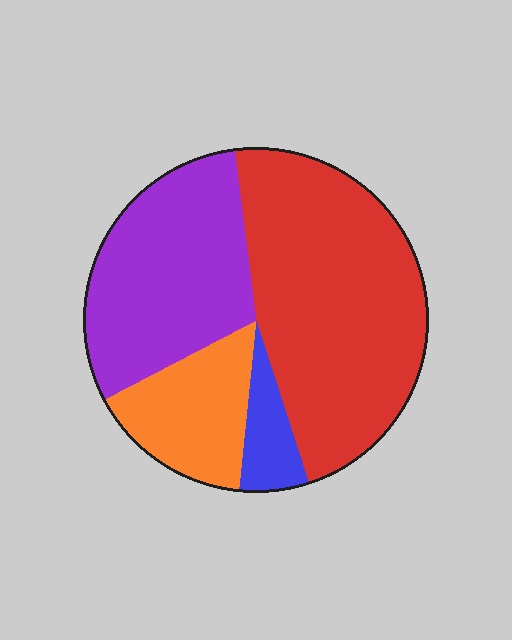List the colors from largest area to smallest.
From largest to smallest: red, purple, orange, blue.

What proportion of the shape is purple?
Purple takes up about one third (1/3) of the shape.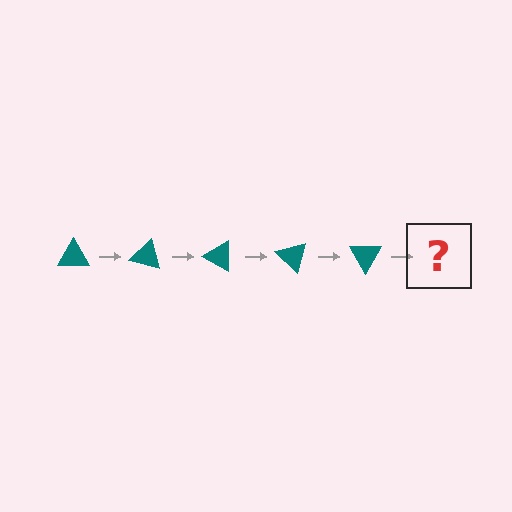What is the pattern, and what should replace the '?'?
The pattern is that the triangle rotates 15 degrees each step. The '?' should be a teal triangle rotated 75 degrees.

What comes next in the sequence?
The next element should be a teal triangle rotated 75 degrees.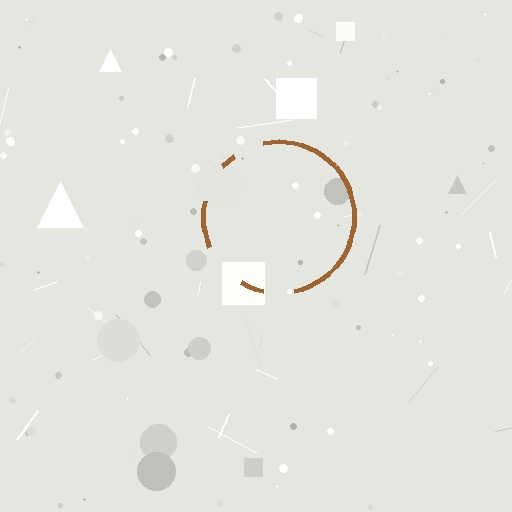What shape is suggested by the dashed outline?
The dashed outline suggests a circle.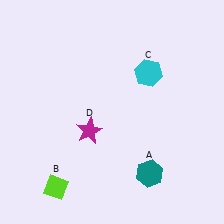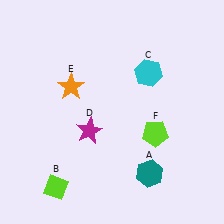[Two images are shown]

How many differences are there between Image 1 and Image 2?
There are 2 differences between the two images.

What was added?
An orange star (E), a lime pentagon (F) were added in Image 2.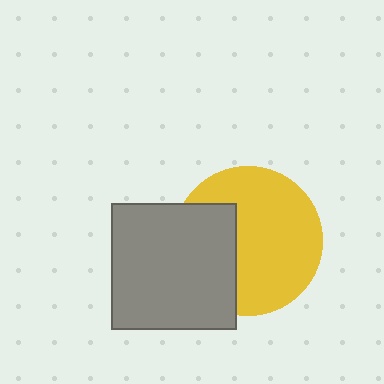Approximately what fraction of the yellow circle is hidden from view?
Roughly 34% of the yellow circle is hidden behind the gray rectangle.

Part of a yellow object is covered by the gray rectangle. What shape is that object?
It is a circle.